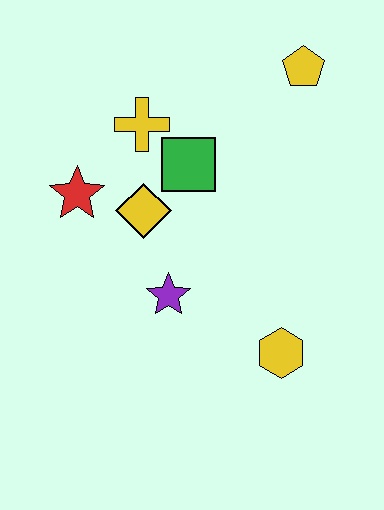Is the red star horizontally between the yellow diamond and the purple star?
No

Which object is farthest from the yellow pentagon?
The yellow hexagon is farthest from the yellow pentagon.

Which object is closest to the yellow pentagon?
The green square is closest to the yellow pentagon.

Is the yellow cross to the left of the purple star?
Yes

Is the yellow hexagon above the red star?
No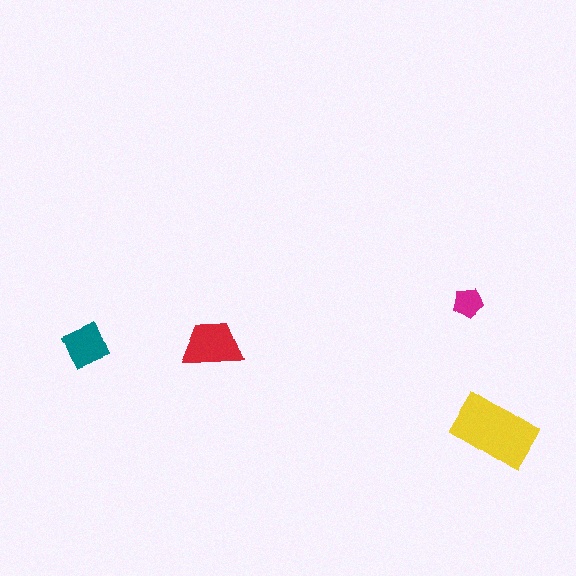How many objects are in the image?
There are 4 objects in the image.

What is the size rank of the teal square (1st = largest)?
3rd.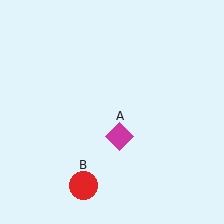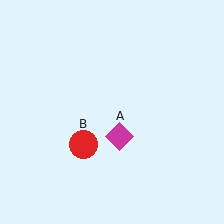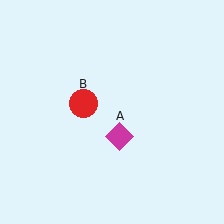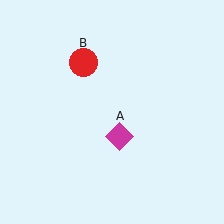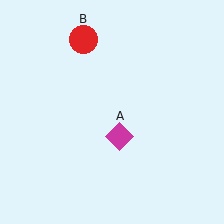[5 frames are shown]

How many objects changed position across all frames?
1 object changed position: red circle (object B).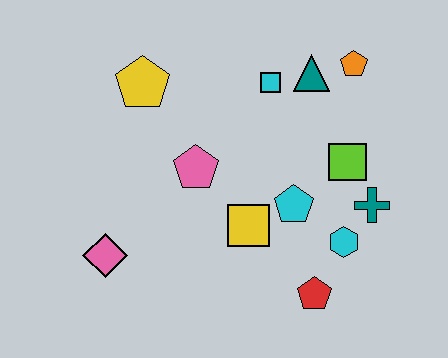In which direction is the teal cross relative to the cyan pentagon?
The teal cross is to the right of the cyan pentagon.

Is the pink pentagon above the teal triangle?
No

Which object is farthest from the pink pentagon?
The orange pentagon is farthest from the pink pentagon.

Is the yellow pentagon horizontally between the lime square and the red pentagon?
No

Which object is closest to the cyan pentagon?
The yellow square is closest to the cyan pentagon.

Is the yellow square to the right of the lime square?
No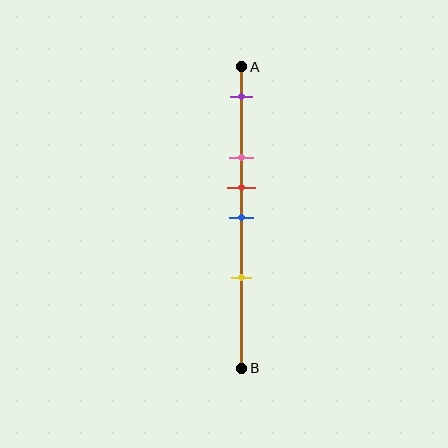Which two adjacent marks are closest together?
The red and blue marks are the closest adjacent pair.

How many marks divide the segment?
There are 5 marks dividing the segment.